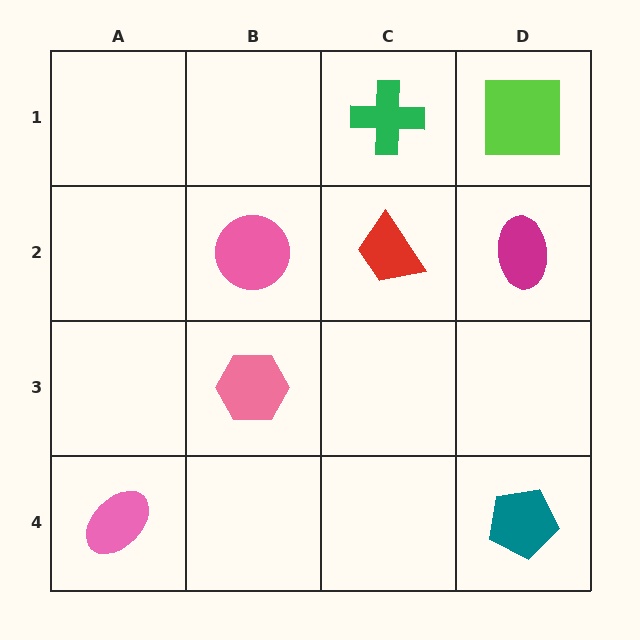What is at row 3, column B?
A pink hexagon.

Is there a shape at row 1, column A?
No, that cell is empty.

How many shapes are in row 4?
2 shapes.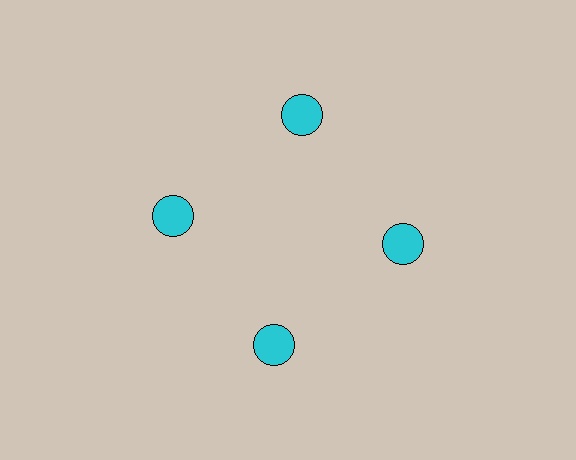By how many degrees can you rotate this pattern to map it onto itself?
The pattern maps onto itself every 90 degrees of rotation.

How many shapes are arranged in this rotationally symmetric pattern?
There are 4 shapes, arranged in 4 groups of 1.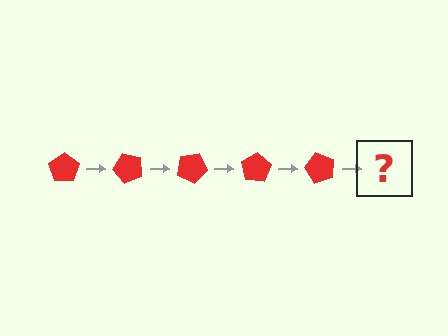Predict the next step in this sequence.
The next step is a red pentagon rotated 250 degrees.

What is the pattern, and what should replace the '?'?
The pattern is that the pentagon rotates 50 degrees each step. The '?' should be a red pentagon rotated 250 degrees.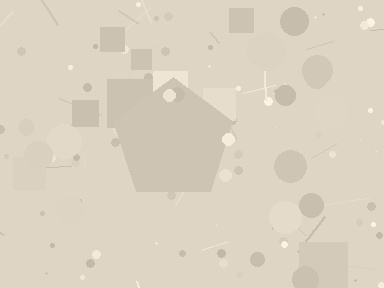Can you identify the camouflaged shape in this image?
The camouflaged shape is a pentagon.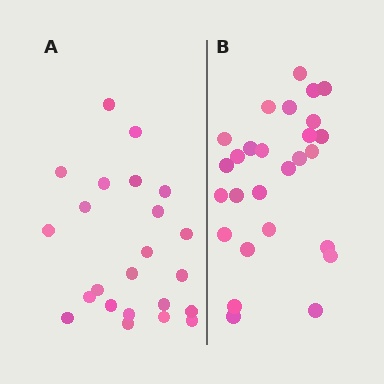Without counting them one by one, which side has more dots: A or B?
Region B (the right region) has more dots.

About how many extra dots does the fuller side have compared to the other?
Region B has about 4 more dots than region A.